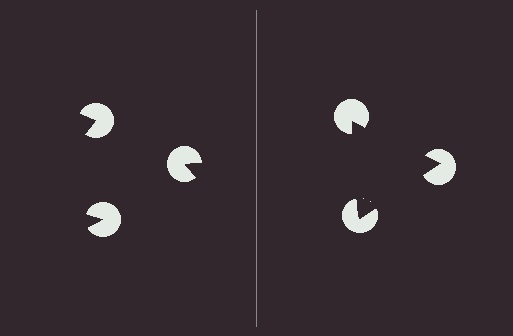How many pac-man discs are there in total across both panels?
6 — 3 on each side.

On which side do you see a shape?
An illusory triangle appears on the right side. On the left side the wedge cuts are rotated, so no coherent shape forms.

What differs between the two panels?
The pac-man discs are positioned identically on both sides; only the wedge orientations differ. On the right they align to a triangle; on the left they are misaligned.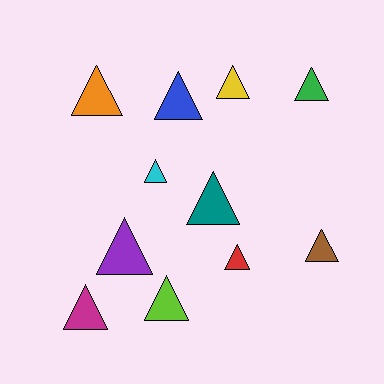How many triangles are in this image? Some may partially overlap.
There are 11 triangles.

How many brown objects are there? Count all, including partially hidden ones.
There is 1 brown object.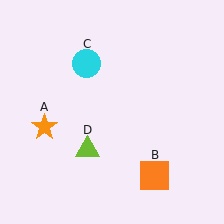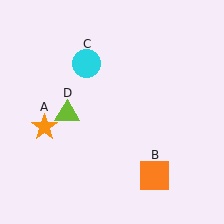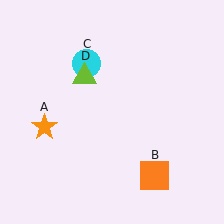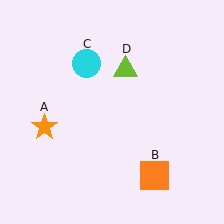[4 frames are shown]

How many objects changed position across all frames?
1 object changed position: lime triangle (object D).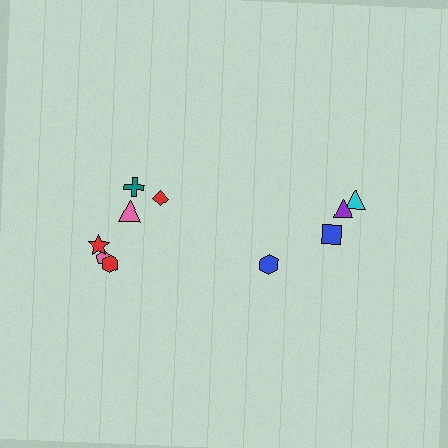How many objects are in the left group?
There are 6 objects.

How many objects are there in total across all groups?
There are 10 objects.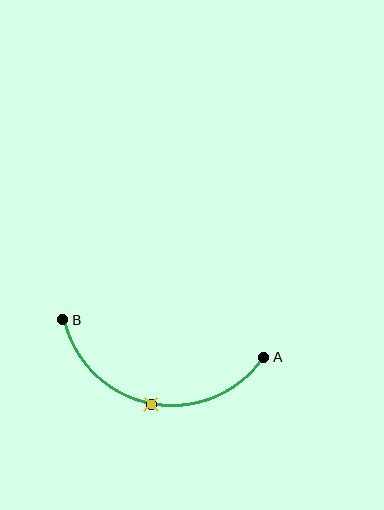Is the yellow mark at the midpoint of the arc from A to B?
Yes. The yellow mark lies on the arc at equal arc-length from both A and B — it is the arc midpoint.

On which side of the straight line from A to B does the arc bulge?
The arc bulges below the straight line connecting A and B.